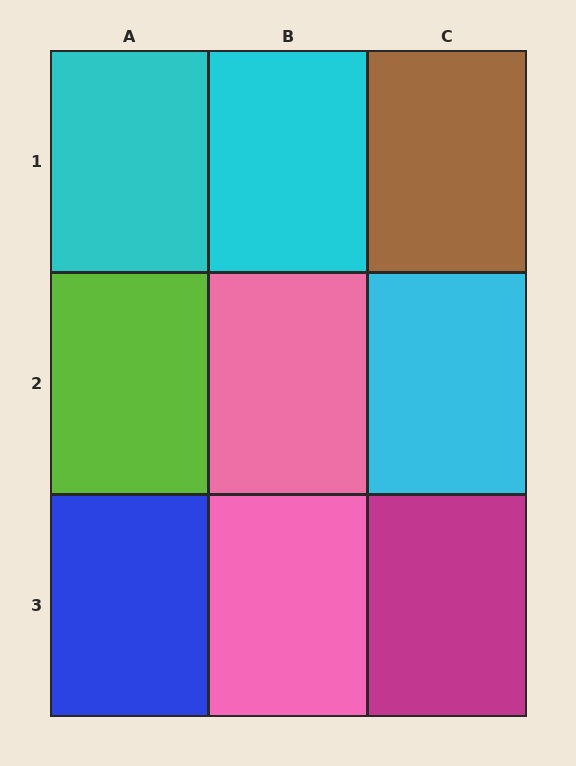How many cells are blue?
1 cell is blue.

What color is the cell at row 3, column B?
Pink.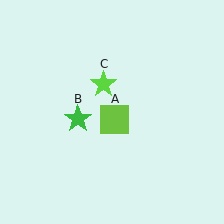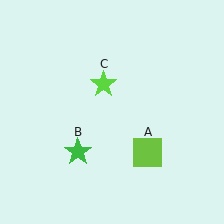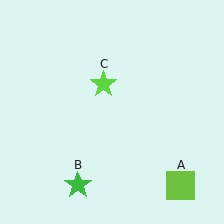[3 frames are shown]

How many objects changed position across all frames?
2 objects changed position: lime square (object A), green star (object B).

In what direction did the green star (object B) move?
The green star (object B) moved down.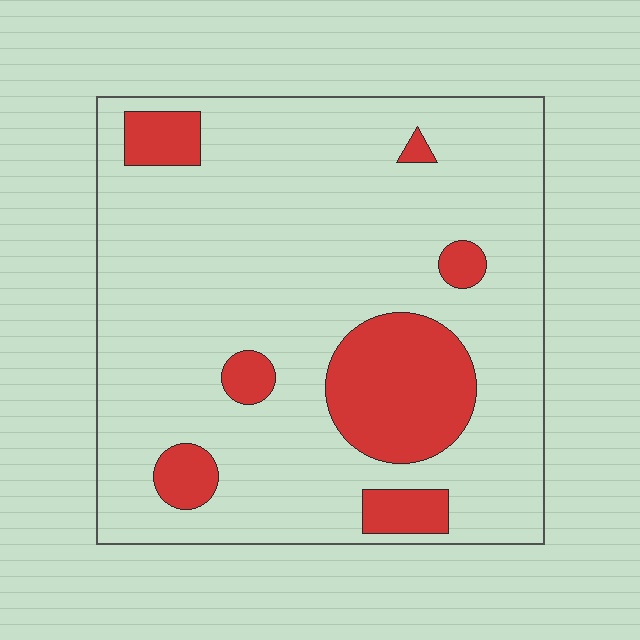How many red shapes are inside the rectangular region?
7.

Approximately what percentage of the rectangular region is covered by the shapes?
Approximately 15%.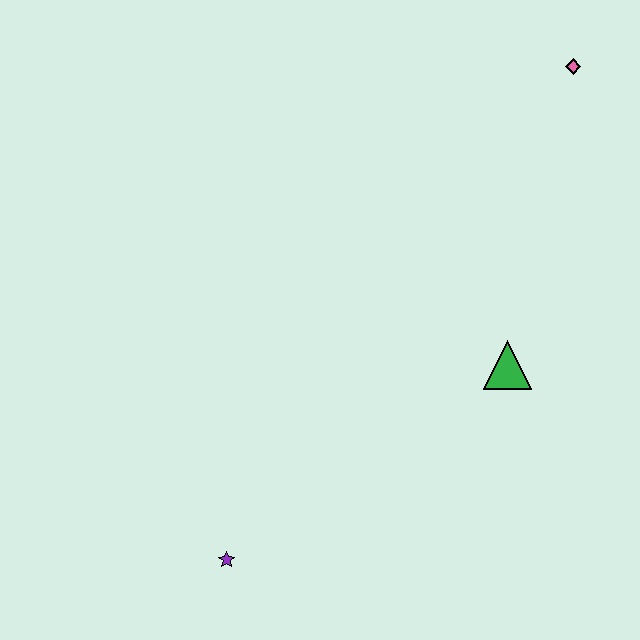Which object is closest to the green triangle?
The pink diamond is closest to the green triangle.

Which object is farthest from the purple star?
The pink diamond is farthest from the purple star.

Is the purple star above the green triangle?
No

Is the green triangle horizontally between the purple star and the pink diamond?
Yes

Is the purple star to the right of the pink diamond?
No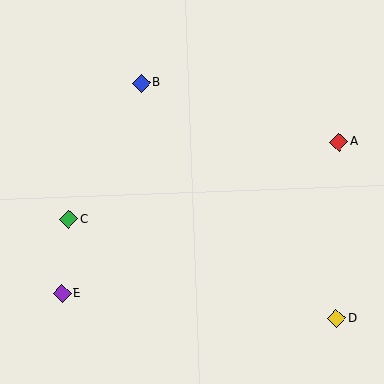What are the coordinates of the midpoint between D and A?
The midpoint between D and A is at (338, 230).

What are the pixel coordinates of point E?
Point E is at (62, 293).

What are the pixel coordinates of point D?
Point D is at (336, 319).